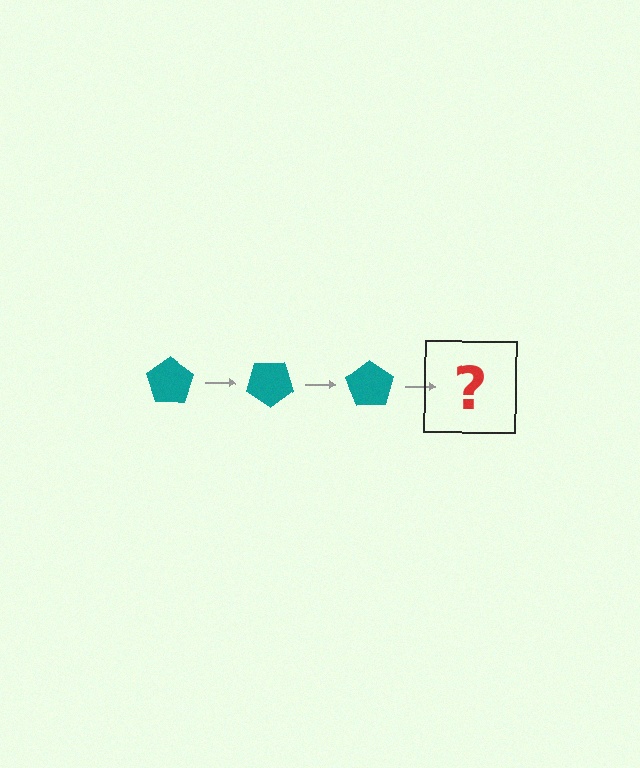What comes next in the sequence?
The next element should be a teal pentagon rotated 105 degrees.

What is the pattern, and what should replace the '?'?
The pattern is that the pentagon rotates 35 degrees each step. The '?' should be a teal pentagon rotated 105 degrees.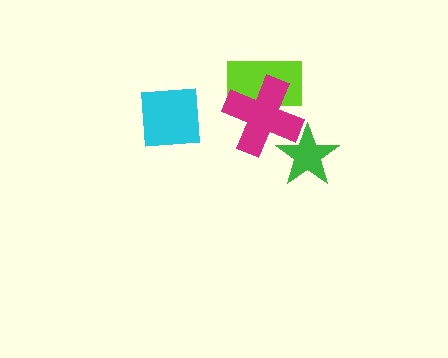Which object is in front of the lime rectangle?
The magenta cross is in front of the lime rectangle.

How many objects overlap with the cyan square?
0 objects overlap with the cyan square.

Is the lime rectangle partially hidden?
Yes, it is partially covered by another shape.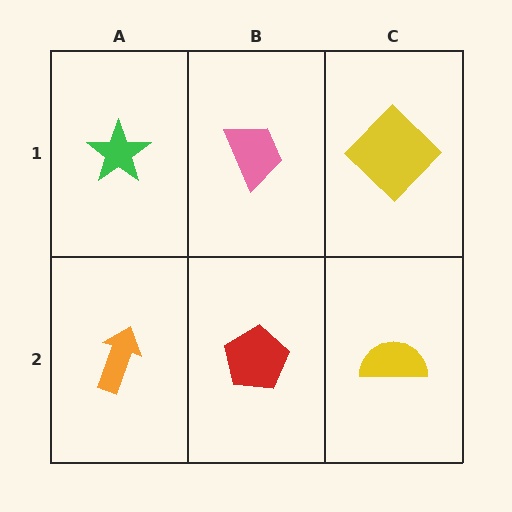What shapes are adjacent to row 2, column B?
A pink trapezoid (row 1, column B), an orange arrow (row 2, column A), a yellow semicircle (row 2, column C).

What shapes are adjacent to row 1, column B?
A red pentagon (row 2, column B), a green star (row 1, column A), a yellow diamond (row 1, column C).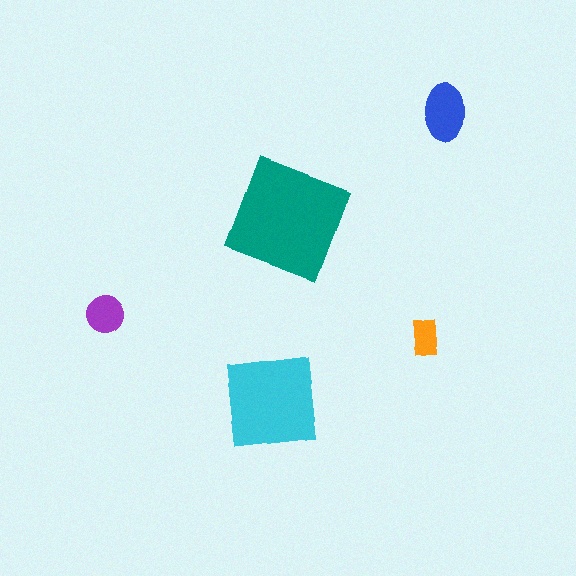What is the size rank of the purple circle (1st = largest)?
4th.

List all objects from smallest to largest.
The orange rectangle, the purple circle, the blue ellipse, the cyan square, the teal square.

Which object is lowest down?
The cyan square is bottommost.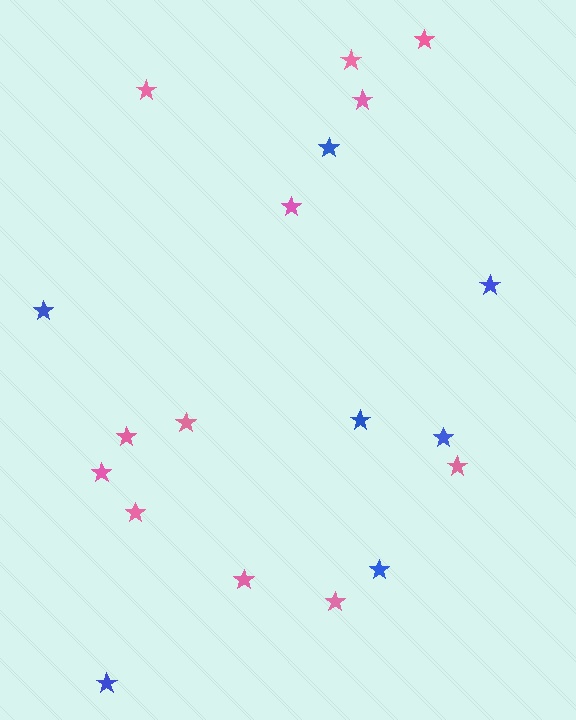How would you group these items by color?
There are 2 groups: one group of blue stars (7) and one group of pink stars (12).